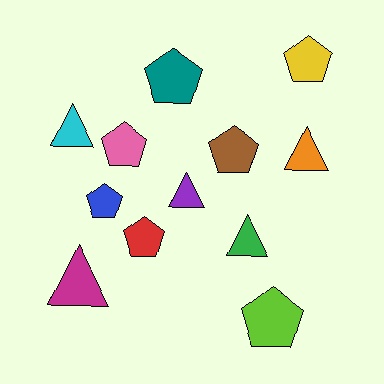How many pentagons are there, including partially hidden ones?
There are 7 pentagons.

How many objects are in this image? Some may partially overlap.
There are 12 objects.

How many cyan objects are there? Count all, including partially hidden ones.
There is 1 cyan object.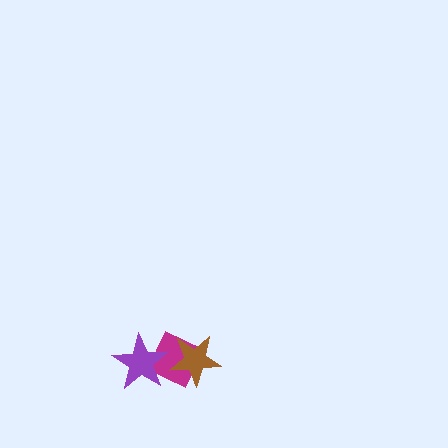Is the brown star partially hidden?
No, no other shape covers it.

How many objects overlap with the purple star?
1 object overlaps with the purple star.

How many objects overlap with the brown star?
1 object overlaps with the brown star.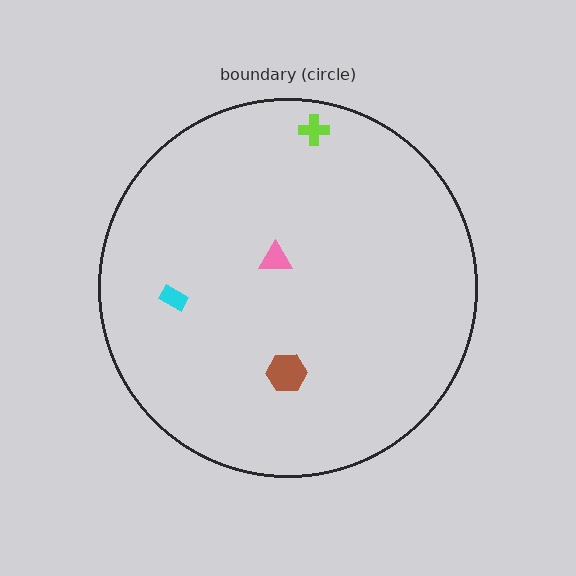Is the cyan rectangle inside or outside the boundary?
Inside.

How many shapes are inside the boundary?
4 inside, 0 outside.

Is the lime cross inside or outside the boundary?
Inside.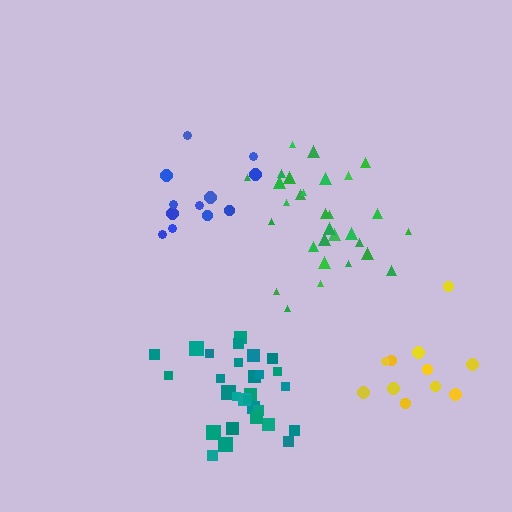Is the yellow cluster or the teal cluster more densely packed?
Teal.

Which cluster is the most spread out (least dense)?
Blue.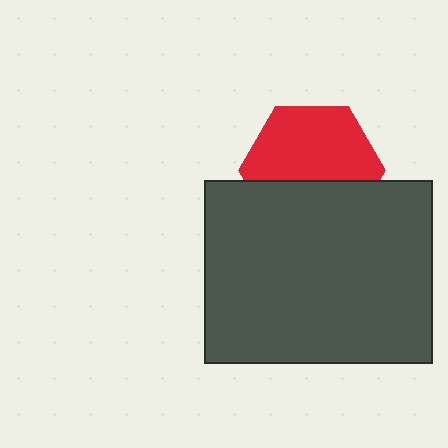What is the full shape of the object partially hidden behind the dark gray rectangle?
The partially hidden object is a red hexagon.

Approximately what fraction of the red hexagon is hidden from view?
Roughly 40% of the red hexagon is hidden behind the dark gray rectangle.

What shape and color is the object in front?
The object in front is a dark gray rectangle.